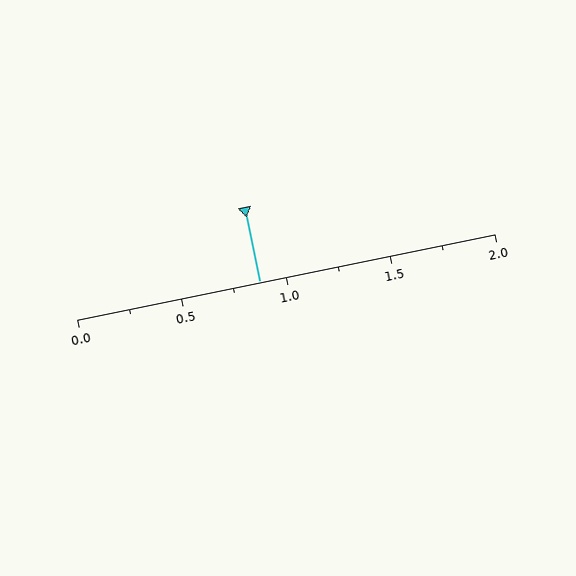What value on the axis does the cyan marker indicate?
The marker indicates approximately 0.88.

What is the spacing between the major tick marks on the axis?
The major ticks are spaced 0.5 apart.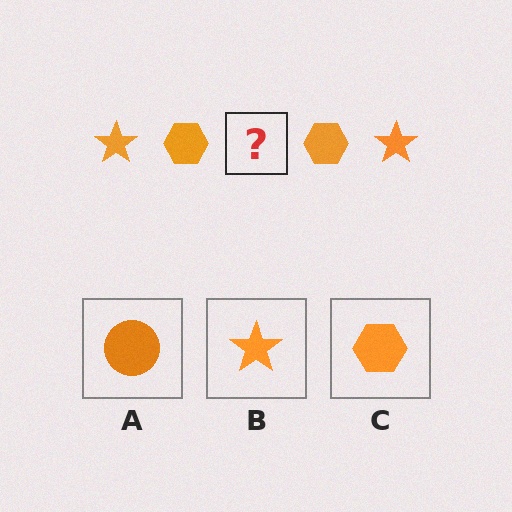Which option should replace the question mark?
Option B.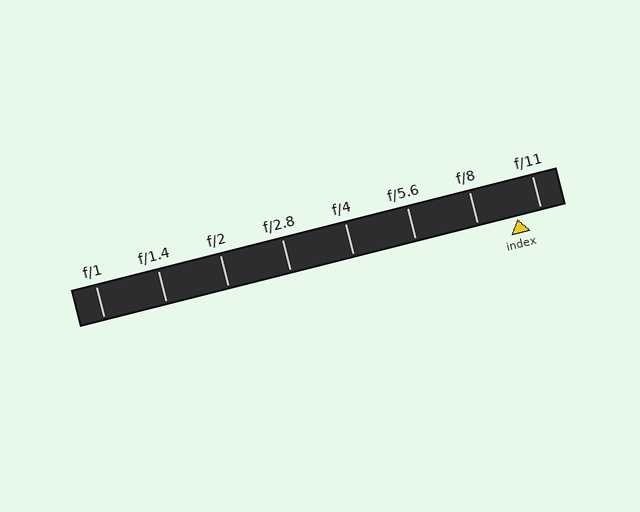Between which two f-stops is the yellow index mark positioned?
The index mark is between f/8 and f/11.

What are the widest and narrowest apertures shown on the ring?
The widest aperture shown is f/1 and the narrowest is f/11.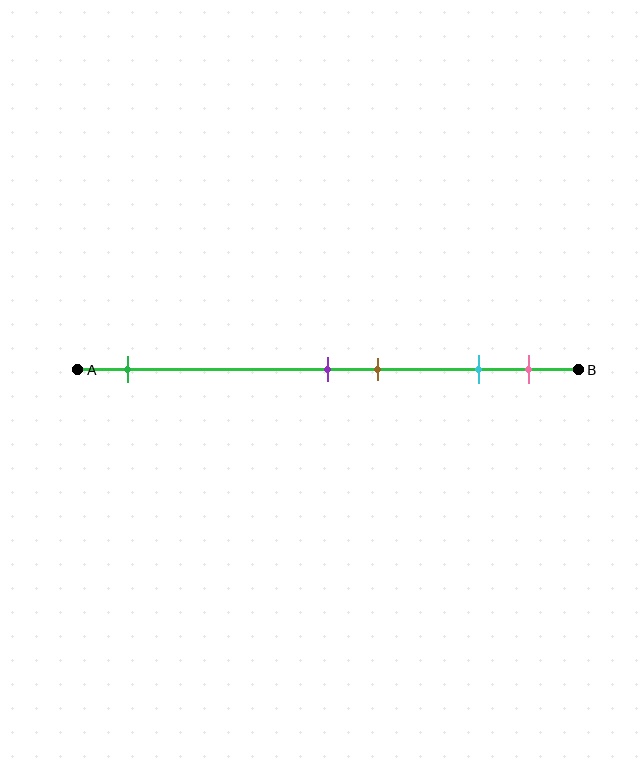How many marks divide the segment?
There are 5 marks dividing the segment.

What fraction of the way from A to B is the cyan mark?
The cyan mark is approximately 80% (0.8) of the way from A to B.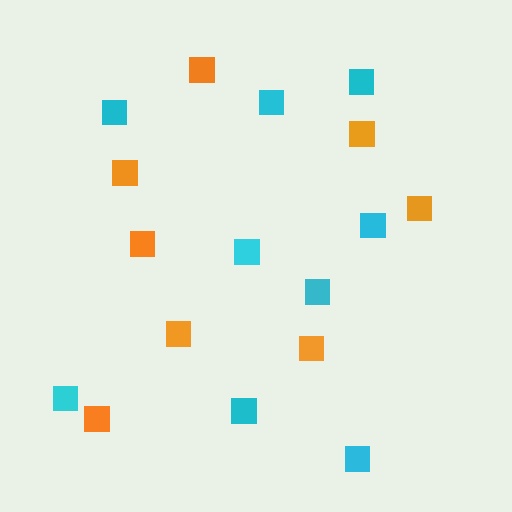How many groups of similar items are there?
There are 2 groups: one group of orange squares (8) and one group of cyan squares (9).